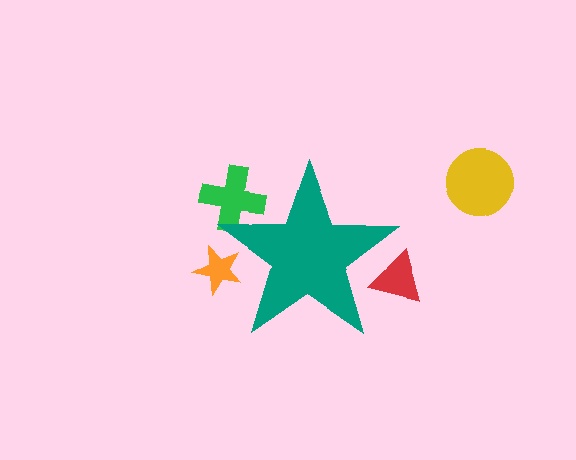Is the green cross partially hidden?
Yes, the green cross is partially hidden behind the teal star.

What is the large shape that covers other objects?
A teal star.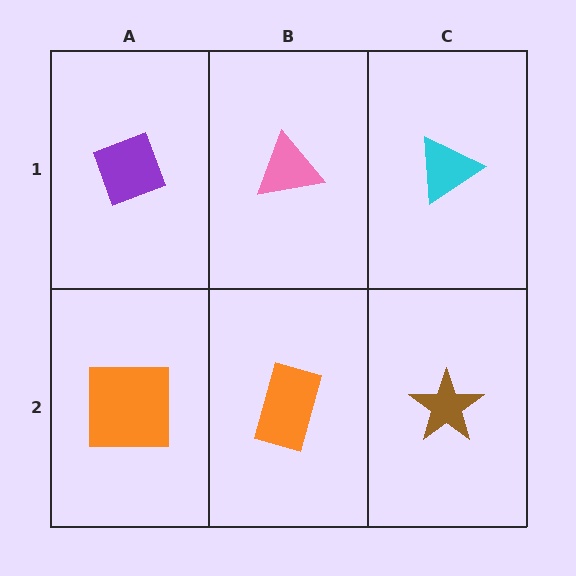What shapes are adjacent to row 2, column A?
A purple diamond (row 1, column A), an orange rectangle (row 2, column B).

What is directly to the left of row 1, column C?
A pink triangle.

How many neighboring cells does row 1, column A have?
2.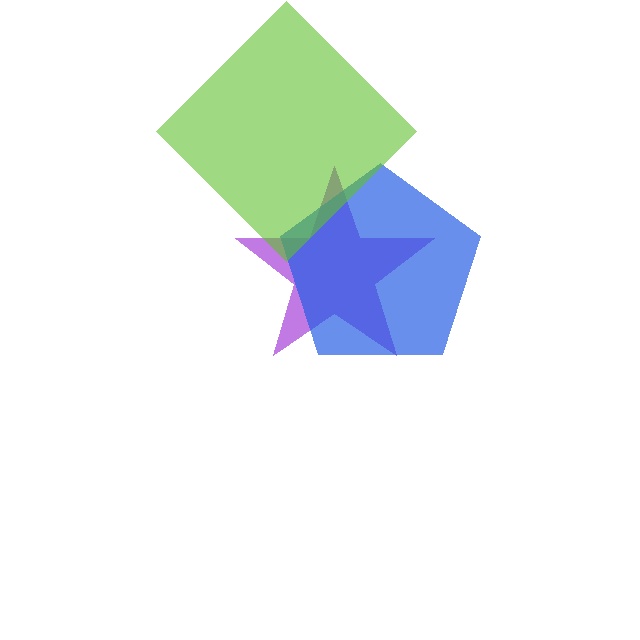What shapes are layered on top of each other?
The layered shapes are: a purple star, a blue pentagon, a lime diamond.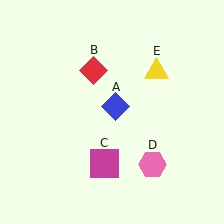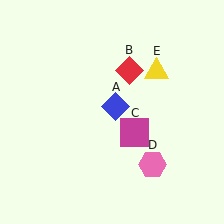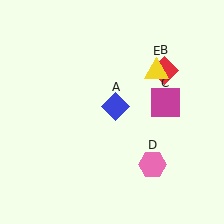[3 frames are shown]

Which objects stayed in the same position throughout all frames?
Blue diamond (object A) and pink hexagon (object D) and yellow triangle (object E) remained stationary.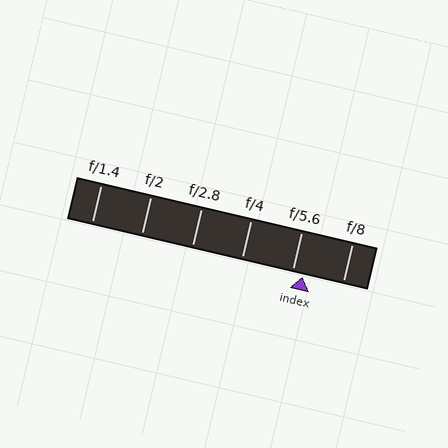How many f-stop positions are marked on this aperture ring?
There are 6 f-stop positions marked.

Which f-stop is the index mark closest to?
The index mark is closest to f/5.6.